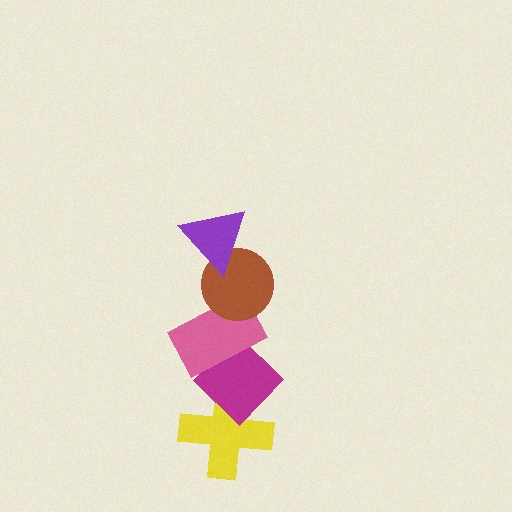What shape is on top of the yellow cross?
The magenta diamond is on top of the yellow cross.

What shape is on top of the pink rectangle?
The brown circle is on top of the pink rectangle.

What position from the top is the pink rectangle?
The pink rectangle is 3rd from the top.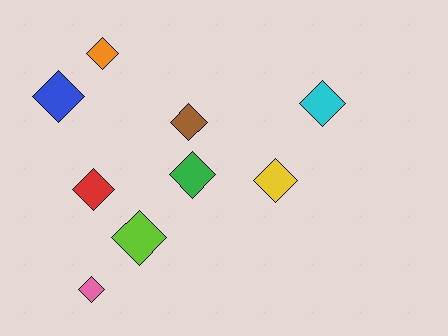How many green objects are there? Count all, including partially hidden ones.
There is 1 green object.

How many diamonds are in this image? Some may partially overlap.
There are 9 diamonds.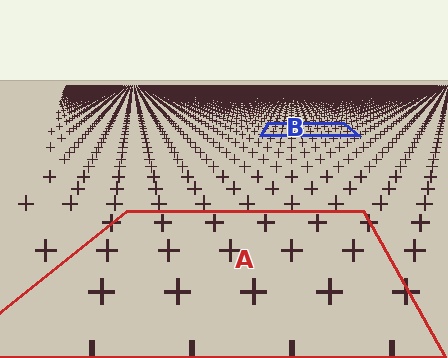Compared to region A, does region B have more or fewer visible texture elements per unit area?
Region B has more texture elements per unit area — they are packed more densely because it is farther away.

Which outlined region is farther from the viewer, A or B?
Region B is farther from the viewer — the texture elements inside it appear smaller and more densely packed.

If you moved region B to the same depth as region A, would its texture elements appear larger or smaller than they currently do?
They would appear larger. At a closer depth, the same texture elements are projected at a bigger on-screen size.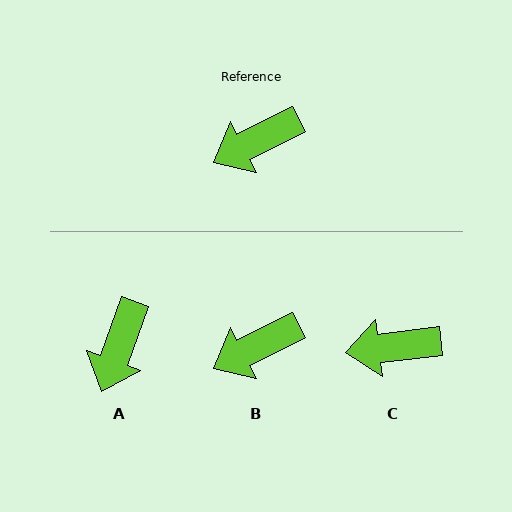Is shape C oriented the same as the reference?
No, it is off by about 20 degrees.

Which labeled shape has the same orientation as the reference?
B.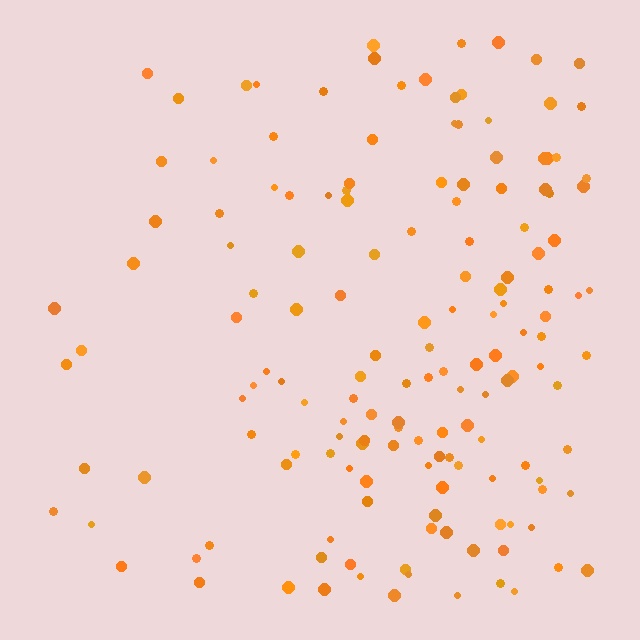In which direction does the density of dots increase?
From left to right, with the right side densest.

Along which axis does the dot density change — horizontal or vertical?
Horizontal.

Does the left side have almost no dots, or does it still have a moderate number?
Still a moderate number, just noticeably fewer than the right.